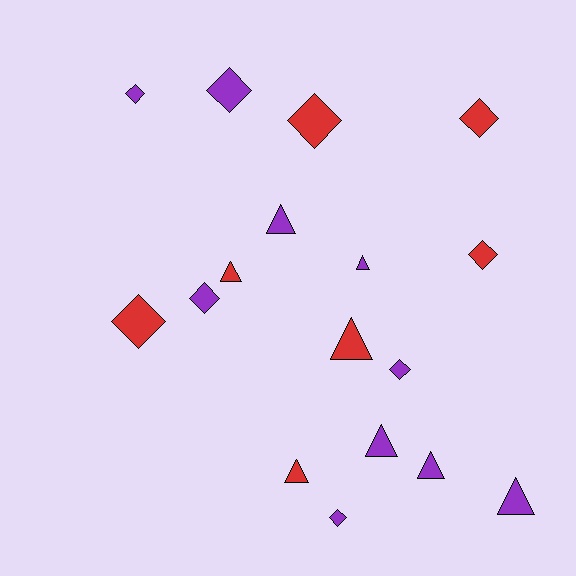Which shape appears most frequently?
Diamond, with 9 objects.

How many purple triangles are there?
There are 5 purple triangles.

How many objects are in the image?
There are 17 objects.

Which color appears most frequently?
Purple, with 10 objects.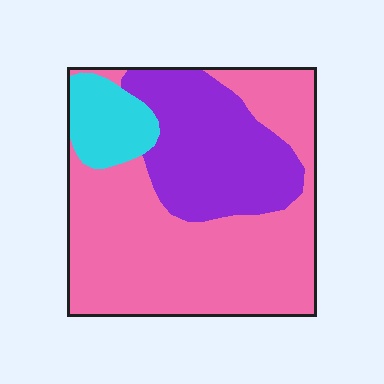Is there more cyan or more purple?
Purple.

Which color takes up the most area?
Pink, at roughly 60%.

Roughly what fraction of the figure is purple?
Purple takes up between a quarter and a half of the figure.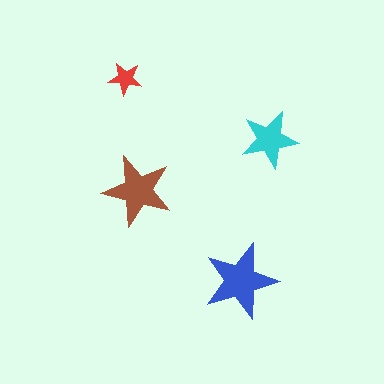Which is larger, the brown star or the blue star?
The blue one.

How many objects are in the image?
There are 4 objects in the image.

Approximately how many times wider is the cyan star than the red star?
About 1.5 times wider.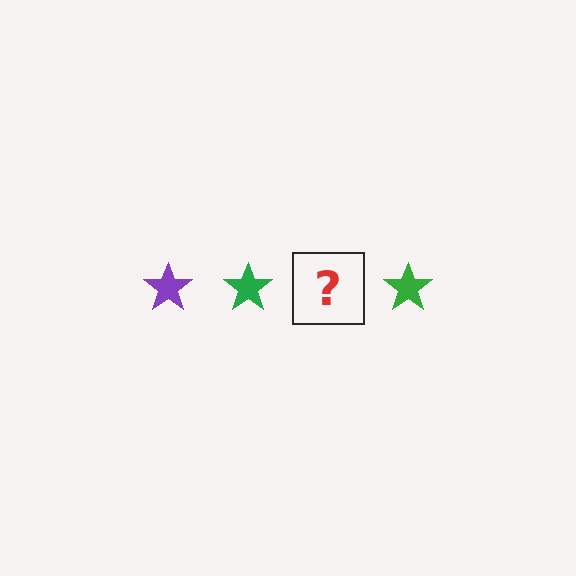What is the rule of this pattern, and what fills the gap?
The rule is that the pattern cycles through purple, green stars. The gap should be filled with a purple star.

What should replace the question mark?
The question mark should be replaced with a purple star.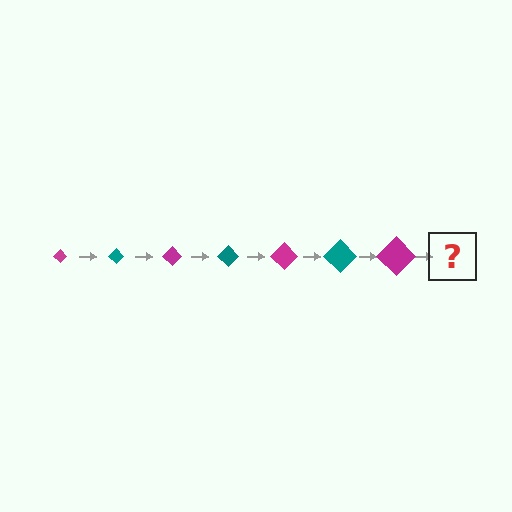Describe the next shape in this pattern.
It should be a teal diamond, larger than the previous one.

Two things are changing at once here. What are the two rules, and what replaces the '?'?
The two rules are that the diamond grows larger each step and the color cycles through magenta and teal. The '?' should be a teal diamond, larger than the previous one.